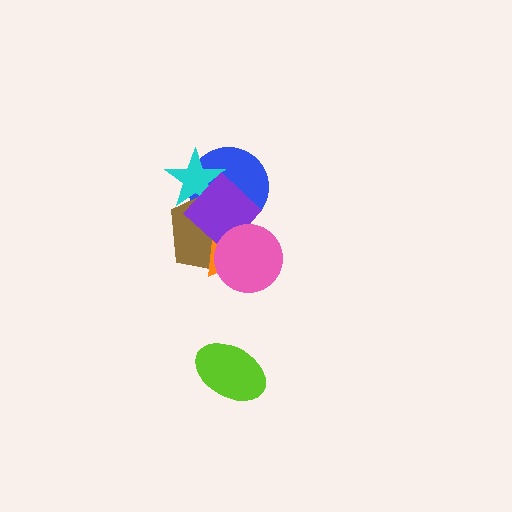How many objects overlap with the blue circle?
4 objects overlap with the blue circle.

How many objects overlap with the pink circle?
3 objects overlap with the pink circle.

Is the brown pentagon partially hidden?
Yes, it is partially covered by another shape.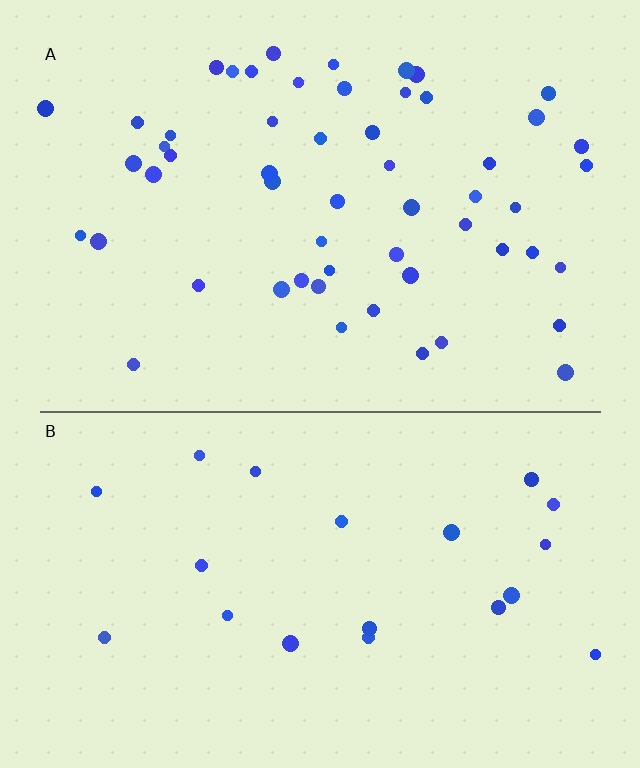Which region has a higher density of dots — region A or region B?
A (the top).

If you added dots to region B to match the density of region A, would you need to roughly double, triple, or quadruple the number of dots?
Approximately triple.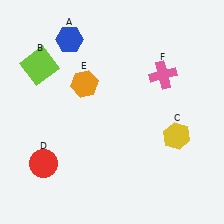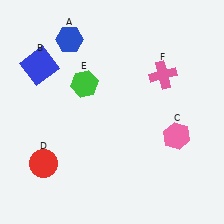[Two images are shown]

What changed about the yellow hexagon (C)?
In Image 1, C is yellow. In Image 2, it changed to pink.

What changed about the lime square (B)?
In Image 1, B is lime. In Image 2, it changed to blue.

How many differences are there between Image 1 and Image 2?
There are 3 differences between the two images.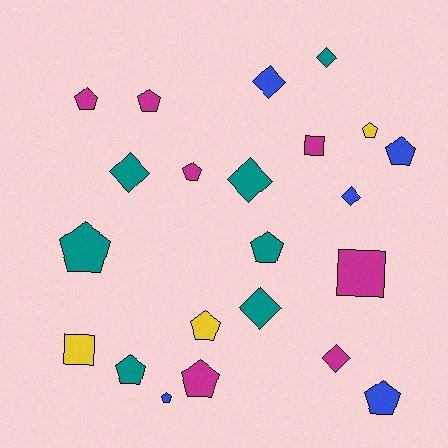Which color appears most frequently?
Teal, with 7 objects.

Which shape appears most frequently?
Pentagon, with 12 objects.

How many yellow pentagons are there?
There are 2 yellow pentagons.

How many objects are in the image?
There are 22 objects.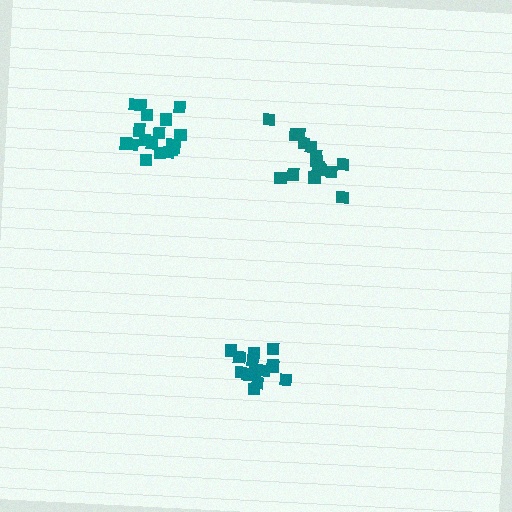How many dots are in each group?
Group 1: 19 dots, Group 2: 15 dots, Group 3: 15 dots (49 total).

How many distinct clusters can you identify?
There are 3 distinct clusters.